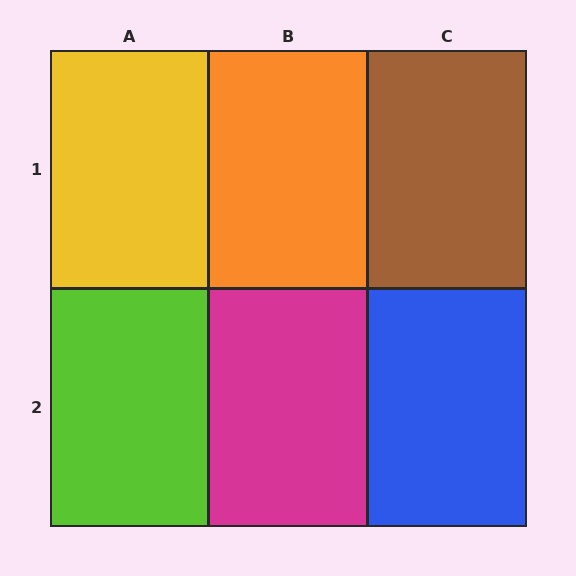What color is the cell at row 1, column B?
Orange.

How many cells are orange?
1 cell is orange.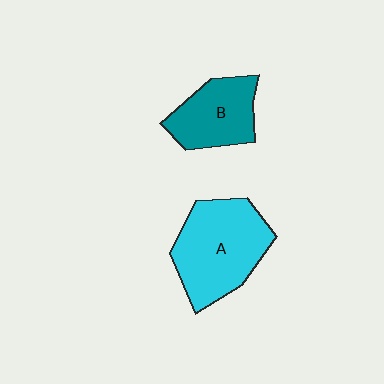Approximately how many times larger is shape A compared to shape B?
Approximately 1.5 times.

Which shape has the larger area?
Shape A (cyan).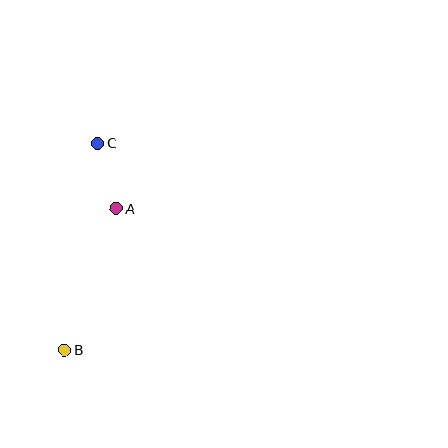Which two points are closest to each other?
Points A and C are closest to each other.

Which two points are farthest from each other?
Points B and C are farthest from each other.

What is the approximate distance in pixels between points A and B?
The distance between A and B is approximately 151 pixels.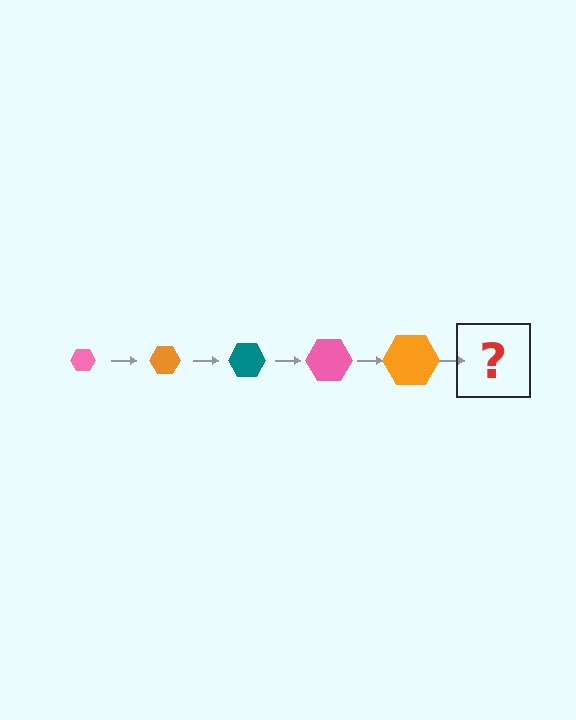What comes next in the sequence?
The next element should be a teal hexagon, larger than the previous one.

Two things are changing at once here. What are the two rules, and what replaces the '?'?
The two rules are that the hexagon grows larger each step and the color cycles through pink, orange, and teal. The '?' should be a teal hexagon, larger than the previous one.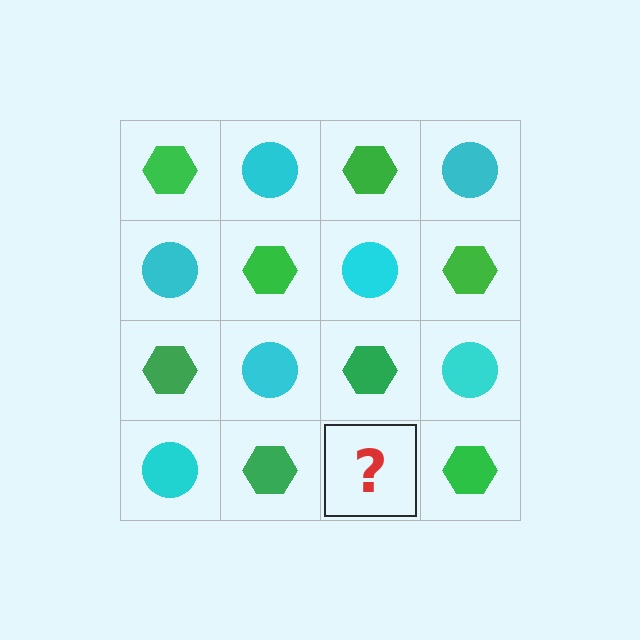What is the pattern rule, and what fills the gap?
The rule is that it alternates green hexagon and cyan circle in a checkerboard pattern. The gap should be filled with a cyan circle.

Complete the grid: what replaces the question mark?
The question mark should be replaced with a cyan circle.